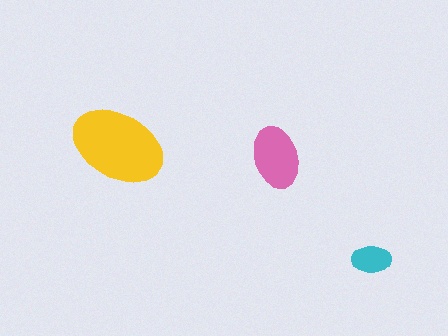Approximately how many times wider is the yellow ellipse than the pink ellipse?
About 1.5 times wider.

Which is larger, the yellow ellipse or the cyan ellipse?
The yellow one.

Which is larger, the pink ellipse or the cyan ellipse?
The pink one.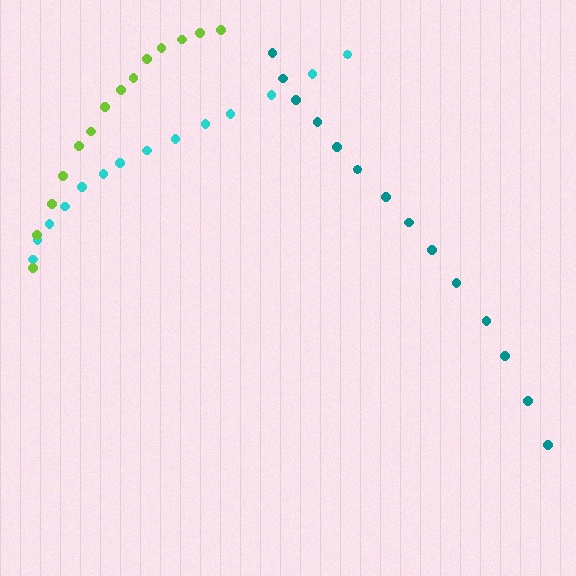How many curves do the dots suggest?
There are 3 distinct paths.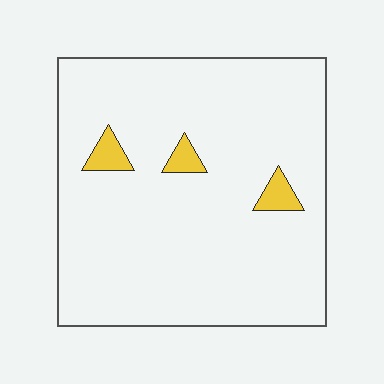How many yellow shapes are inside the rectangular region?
3.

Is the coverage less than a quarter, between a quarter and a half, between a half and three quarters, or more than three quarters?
Less than a quarter.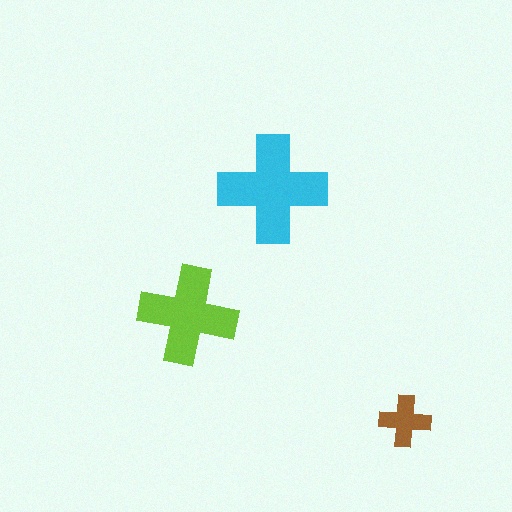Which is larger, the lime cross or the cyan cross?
The cyan one.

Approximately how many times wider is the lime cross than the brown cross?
About 2 times wider.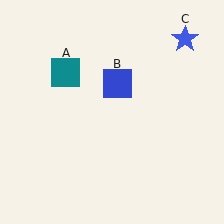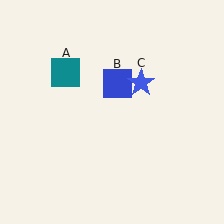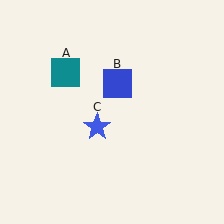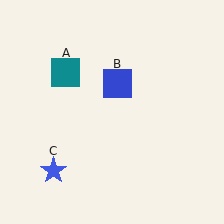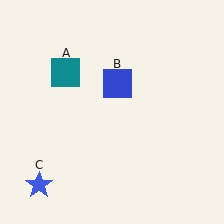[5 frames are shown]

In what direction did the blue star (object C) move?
The blue star (object C) moved down and to the left.